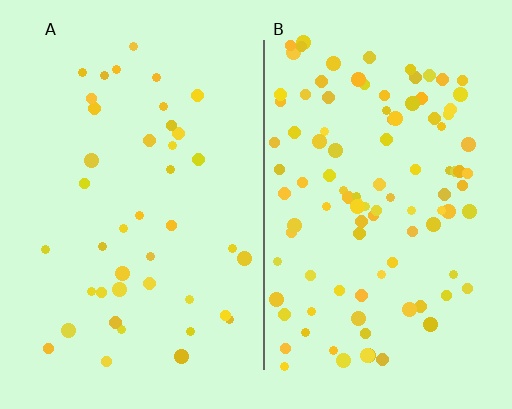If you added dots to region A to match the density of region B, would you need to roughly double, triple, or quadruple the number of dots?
Approximately double.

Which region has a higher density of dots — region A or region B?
B (the right).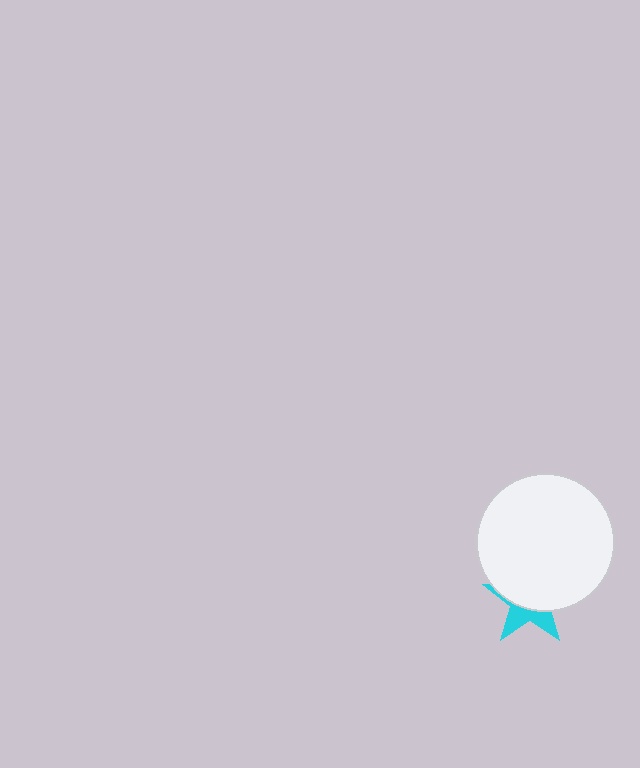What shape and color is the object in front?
The object in front is a white circle.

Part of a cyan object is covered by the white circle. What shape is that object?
It is a star.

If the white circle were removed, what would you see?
You would see the complete cyan star.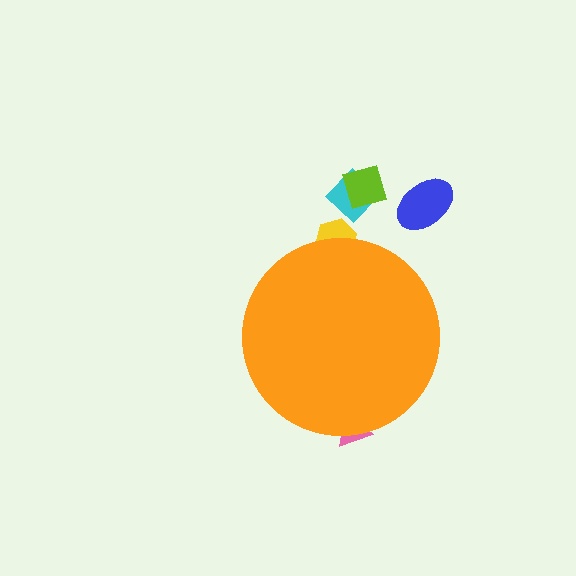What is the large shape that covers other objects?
An orange circle.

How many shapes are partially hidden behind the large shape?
2 shapes are partially hidden.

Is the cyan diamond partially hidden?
No, the cyan diamond is fully visible.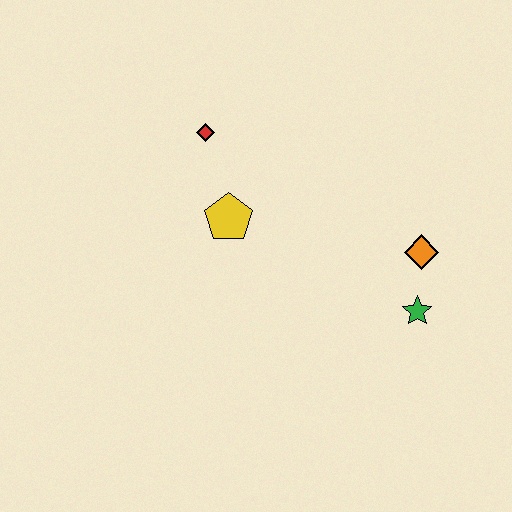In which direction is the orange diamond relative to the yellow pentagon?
The orange diamond is to the right of the yellow pentagon.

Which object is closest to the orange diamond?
The green star is closest to the orange diamond.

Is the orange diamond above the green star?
Yes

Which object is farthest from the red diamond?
The green star is farthest from the red diamond.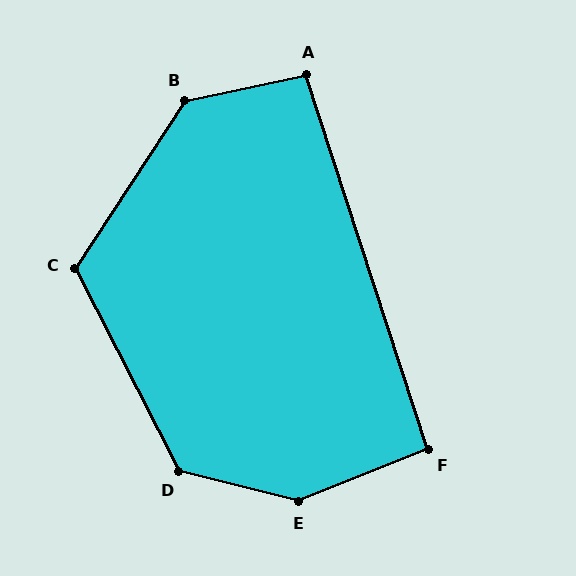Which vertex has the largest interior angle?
E, at approximately 144 degrees.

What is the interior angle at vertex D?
Approximately 131 degrees (obtuse).